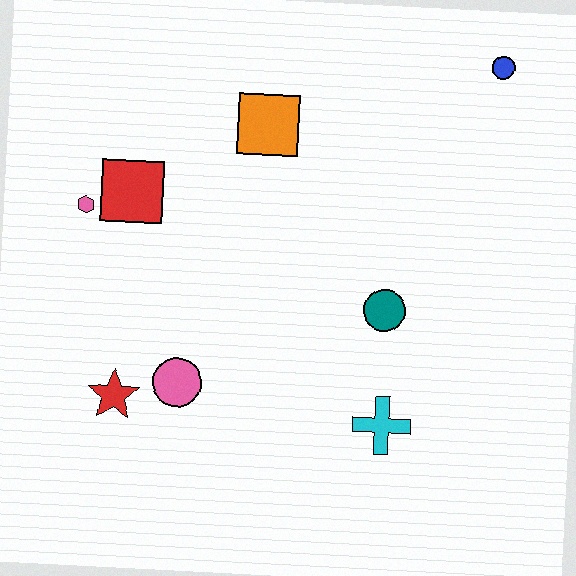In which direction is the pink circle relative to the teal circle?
The pink circle is to the left of the teal circle.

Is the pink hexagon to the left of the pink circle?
Yes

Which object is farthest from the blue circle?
The red star is farthest from the blue circle.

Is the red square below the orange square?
Yes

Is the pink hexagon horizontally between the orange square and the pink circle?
No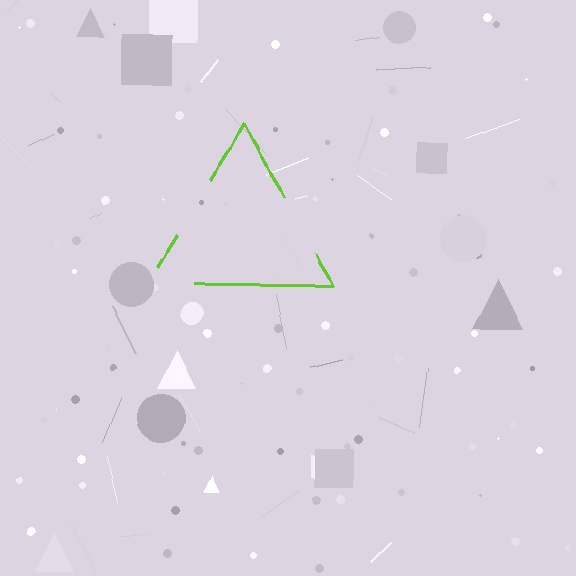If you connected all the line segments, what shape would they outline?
They would outline a triangle.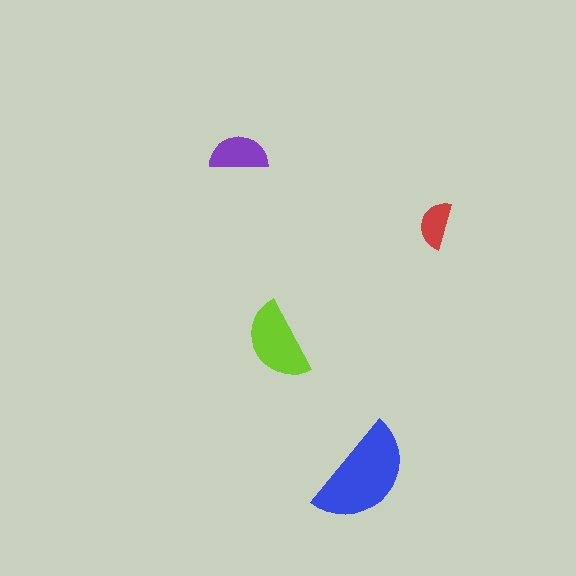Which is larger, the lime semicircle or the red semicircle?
The lime one.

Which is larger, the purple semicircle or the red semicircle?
The purple one.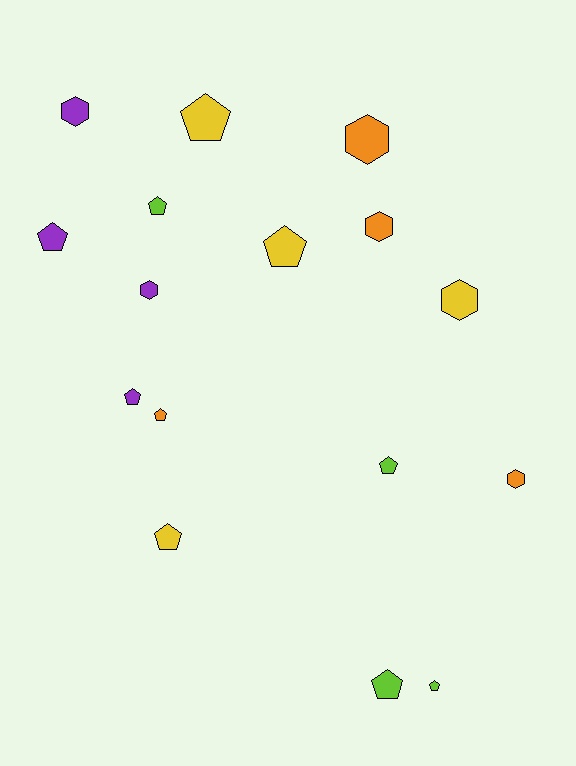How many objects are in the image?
There are 16 objects.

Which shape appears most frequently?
Pentagon, with 10 objects.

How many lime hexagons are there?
There are no lime hexagons.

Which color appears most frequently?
Purple, with 4 objects.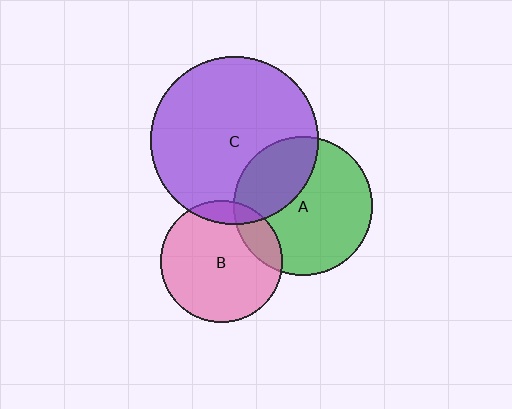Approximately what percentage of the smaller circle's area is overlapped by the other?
Approximately 10%.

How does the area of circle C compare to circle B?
Approximately 1.9 times.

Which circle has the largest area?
Circle C (purple).